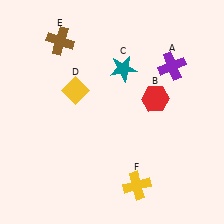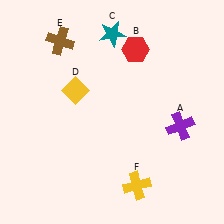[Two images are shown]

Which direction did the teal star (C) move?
The teal star (C) moved up.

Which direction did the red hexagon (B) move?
The red hexagon (B) moved up.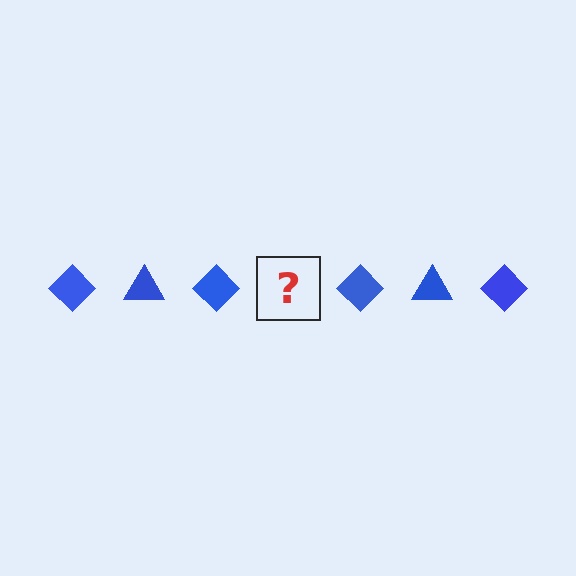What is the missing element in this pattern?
The missing element is a blue triangle.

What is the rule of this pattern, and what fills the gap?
The rule is that the pattern cycles through diamond, triangle shapes in blue. The gap should be filled with a blue triangle.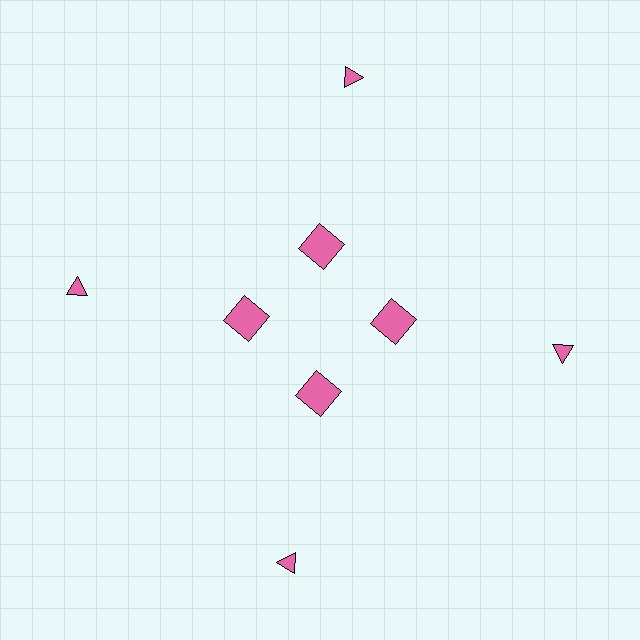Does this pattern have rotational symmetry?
Yes, this pattern has 4-fold rotational symmetry. It looks the same after rotating 90 degrees around the center.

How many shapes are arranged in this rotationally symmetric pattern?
There are 8 shapes, arranged in 4 groups of 2.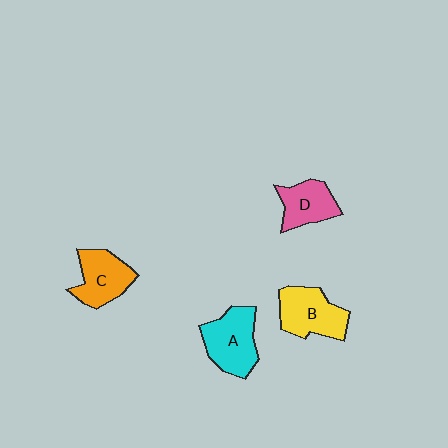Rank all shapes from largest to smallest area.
From largest to smallest: A (cyan), B (yellow), C (orange), D (pink).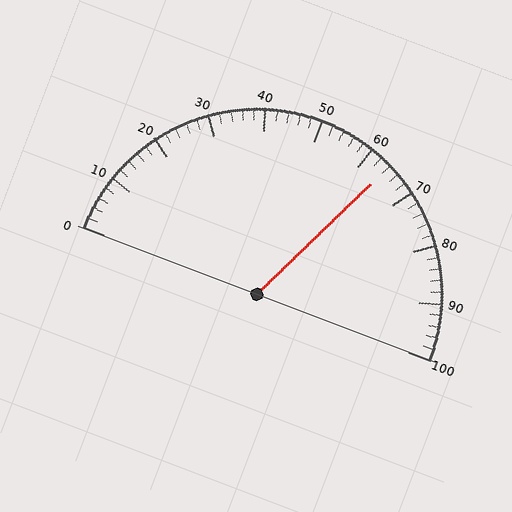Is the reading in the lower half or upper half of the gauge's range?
The reading is in the upper half of the range (0 to 100).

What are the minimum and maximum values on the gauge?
The gauge ranges from 0 to 100.